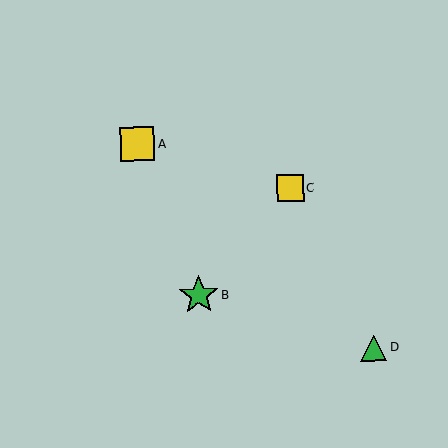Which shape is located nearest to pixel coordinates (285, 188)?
The yellow square (labeled C) at (290, 188) is nearest to that location.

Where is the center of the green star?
The center of the green star is at (199, 295).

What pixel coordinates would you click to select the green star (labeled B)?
Click at (199, 295) to select the green star B.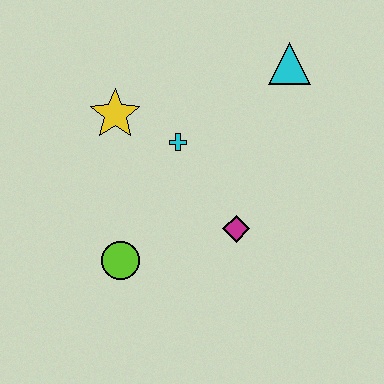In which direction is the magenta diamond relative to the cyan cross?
The magenta diamond is below the cyan cross.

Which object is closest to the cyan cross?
The yellow star is closest to the cyan cross.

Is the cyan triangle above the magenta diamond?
Yes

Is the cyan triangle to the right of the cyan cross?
Yes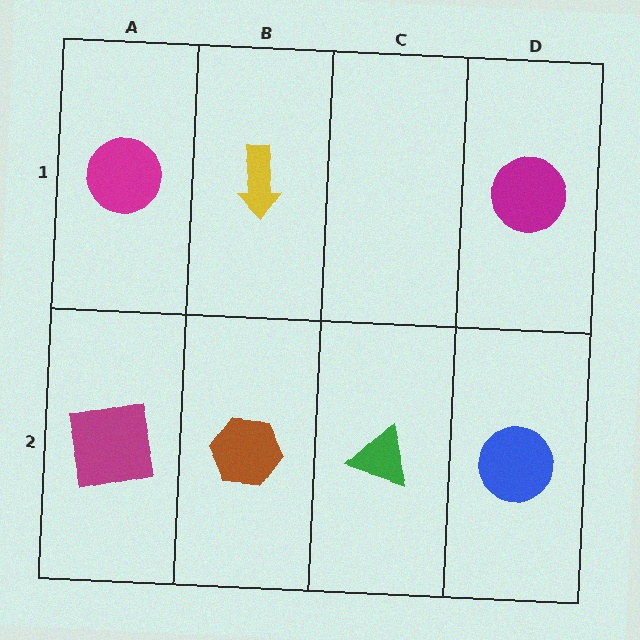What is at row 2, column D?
A blue circle.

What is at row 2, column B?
A brown hexagon.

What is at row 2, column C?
A green triangle.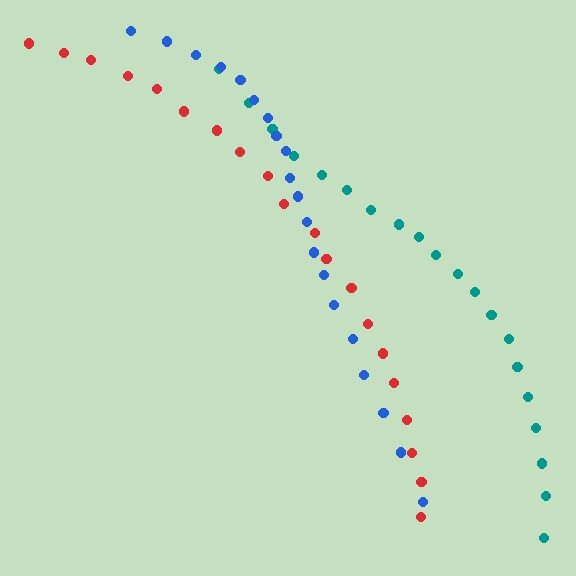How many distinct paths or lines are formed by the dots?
There are 3 distinct paths.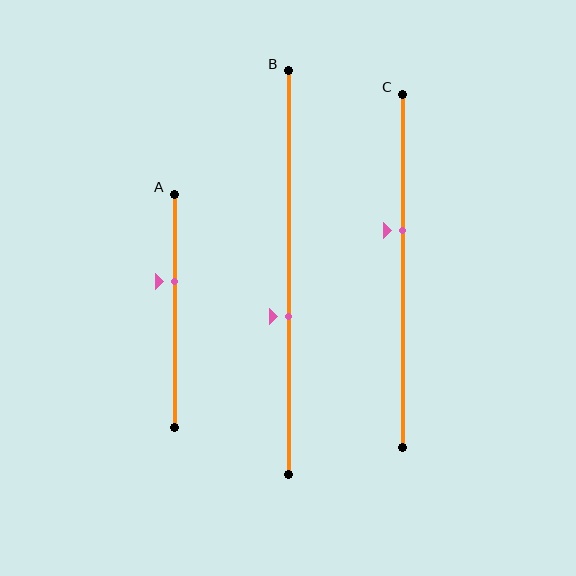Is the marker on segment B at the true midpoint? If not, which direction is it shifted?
No, the marker on segment B is shifted downward by about 11% of the segment length.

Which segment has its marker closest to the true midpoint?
Segment B has its marker closest to the true midpoint.